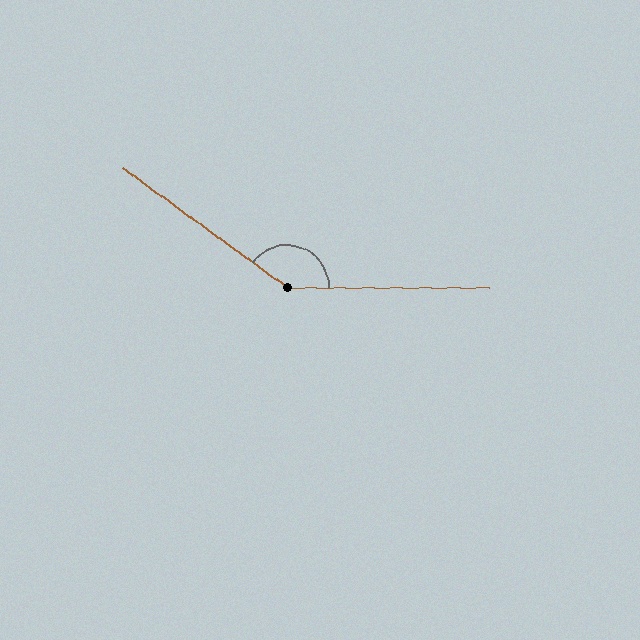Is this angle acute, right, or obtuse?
It is obtuse.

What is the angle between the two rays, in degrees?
Approximately 144 degrees.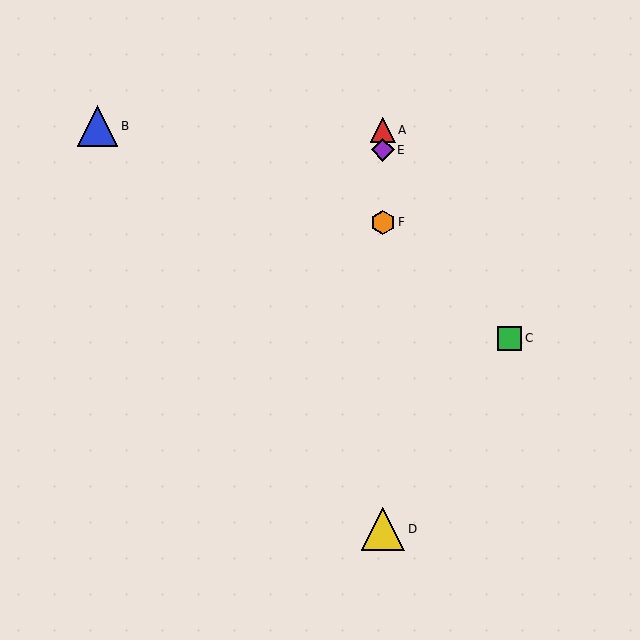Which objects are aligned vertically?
Objects A, D, E, F are aligned vertically.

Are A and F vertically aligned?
Yes, both are at x≈383.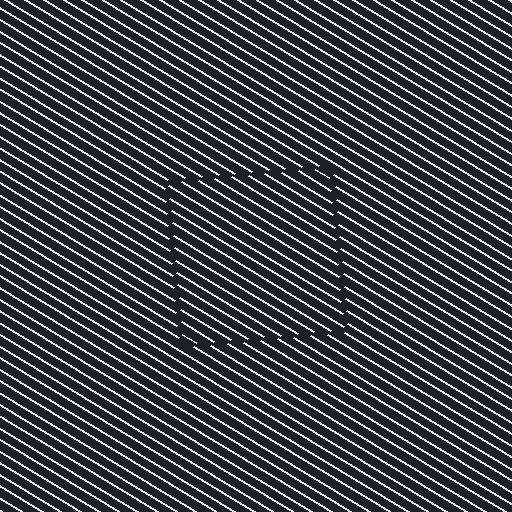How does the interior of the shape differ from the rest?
The interior of the shape contains the same grating, shifted by half a period — the contour is defined by the phase discontinuity where line-ends from the inner and outer gratings abut.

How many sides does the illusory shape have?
4 sides — the line-ends trace a square.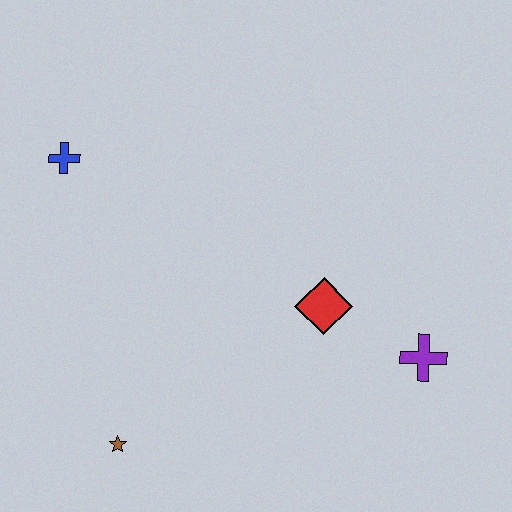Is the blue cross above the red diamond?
Yes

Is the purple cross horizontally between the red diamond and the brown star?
No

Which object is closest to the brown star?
The red diamond is closest to the brown star.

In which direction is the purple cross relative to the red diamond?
The purple cross is to the right of the red diamond.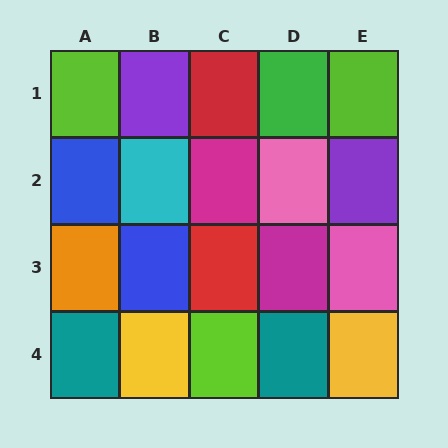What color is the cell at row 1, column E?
Lime.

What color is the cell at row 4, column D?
Teal.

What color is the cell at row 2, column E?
Purple.